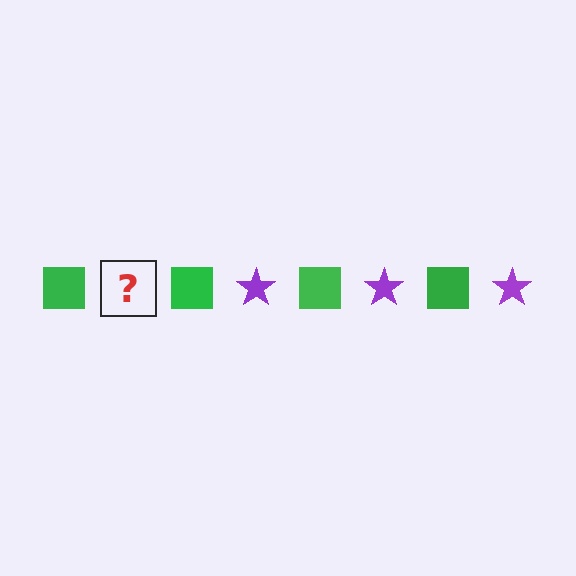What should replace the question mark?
The question mark should be replaced with a purple star.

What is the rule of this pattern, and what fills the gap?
The rule is that the pattern alternates between green square and purple star. The gap should be filled with a purple star.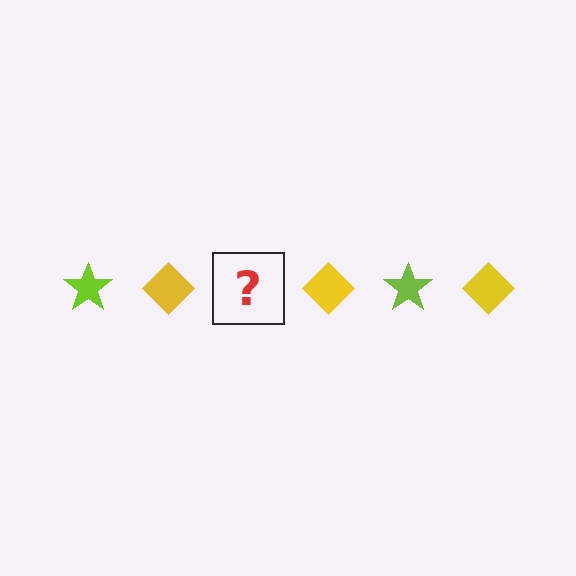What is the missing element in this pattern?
The missing element is a lime star.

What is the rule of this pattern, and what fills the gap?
The rule is that the pattern alternates between lime star and yellow diamond. The gap should be filled with a lime star.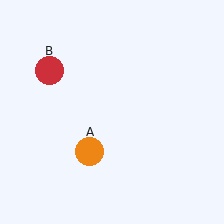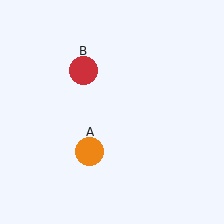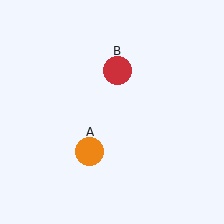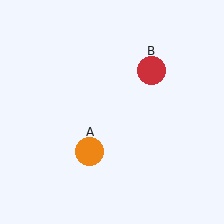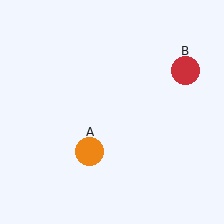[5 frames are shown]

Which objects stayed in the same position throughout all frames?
Orange circle (object A) remained stationary.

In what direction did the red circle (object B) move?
The red circle (object B) moved right.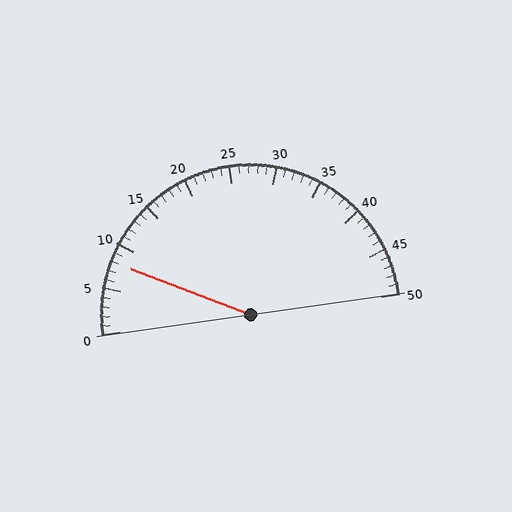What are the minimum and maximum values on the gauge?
The gauge ranges from 0 to 50.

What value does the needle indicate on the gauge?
The needle indicates approximately 8.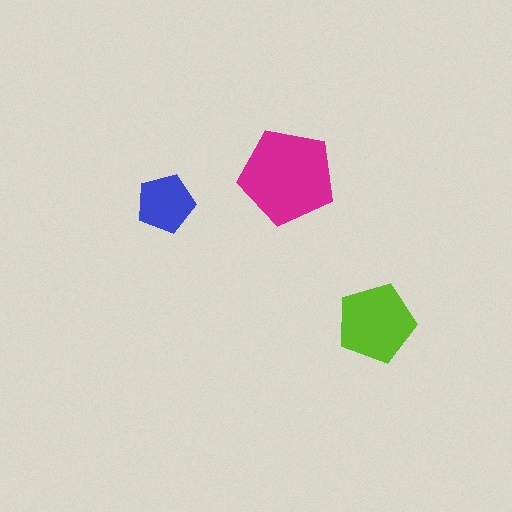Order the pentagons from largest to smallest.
the magenta one, the lime one, the blue one.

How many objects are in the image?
There are 3 objects in the image.